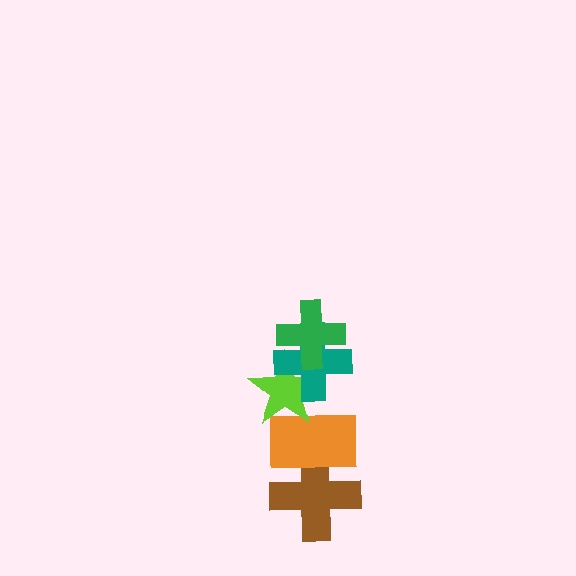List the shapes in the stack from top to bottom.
From top to bottom: the green cross, the teal cross, the lime star, the orange rectangle, the brown cross.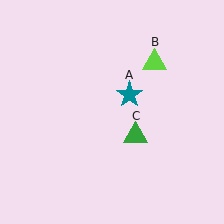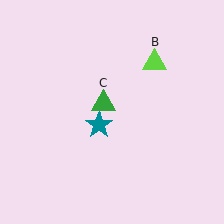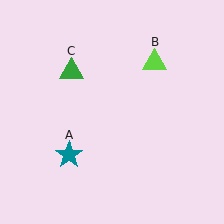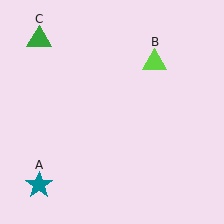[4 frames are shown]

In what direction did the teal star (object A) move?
The teal star (object A) moved down and to the left.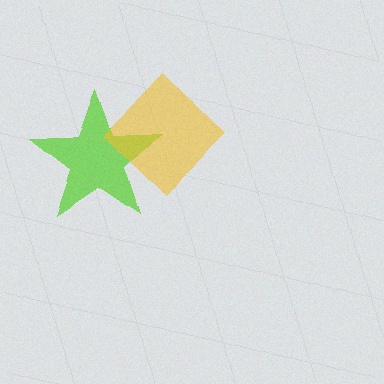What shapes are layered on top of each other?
The layered shapes are: a lime star, a yellow diamond.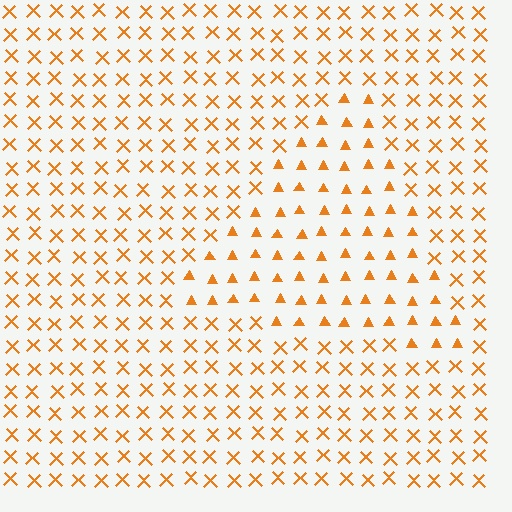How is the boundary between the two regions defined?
The boundary is defined by a change in element shape: triangles inside vs. X marks outside. All elements share the same color and spacing.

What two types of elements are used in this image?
The image uses triangles inside the triangle region and X marks outside it.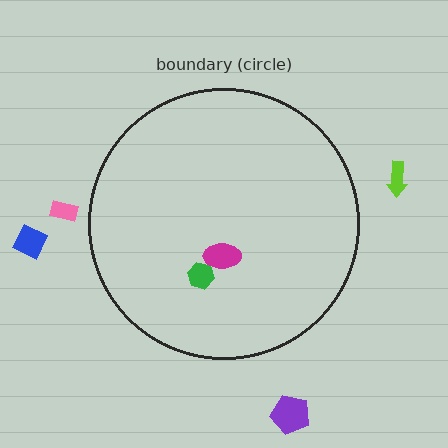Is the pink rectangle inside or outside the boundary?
Outside.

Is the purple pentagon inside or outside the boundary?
Outside.